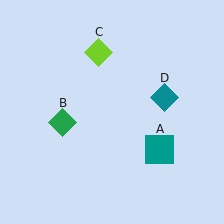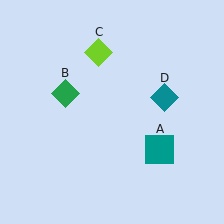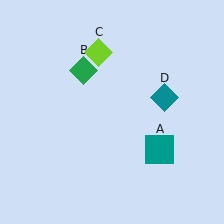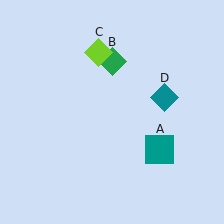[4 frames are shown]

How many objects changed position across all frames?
1 object changed position: green diamond (object B).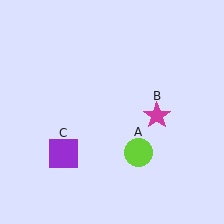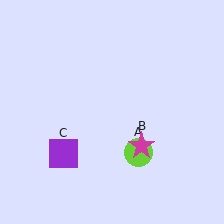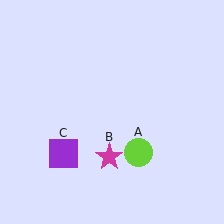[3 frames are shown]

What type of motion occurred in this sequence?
The magenta star (object B) rotated clockwise around the center of the scene.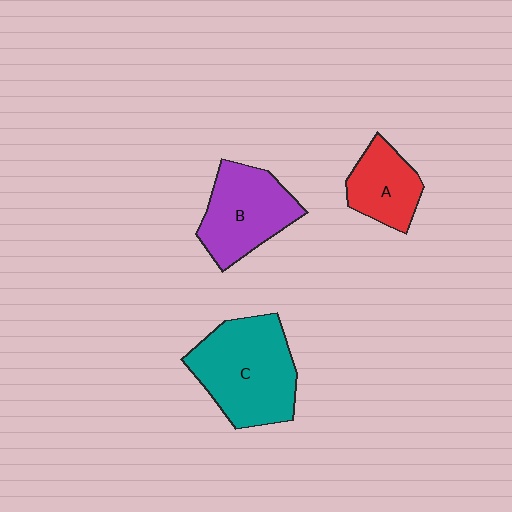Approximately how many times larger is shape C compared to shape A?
Approximately 1.9 times.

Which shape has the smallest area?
Shape A (red).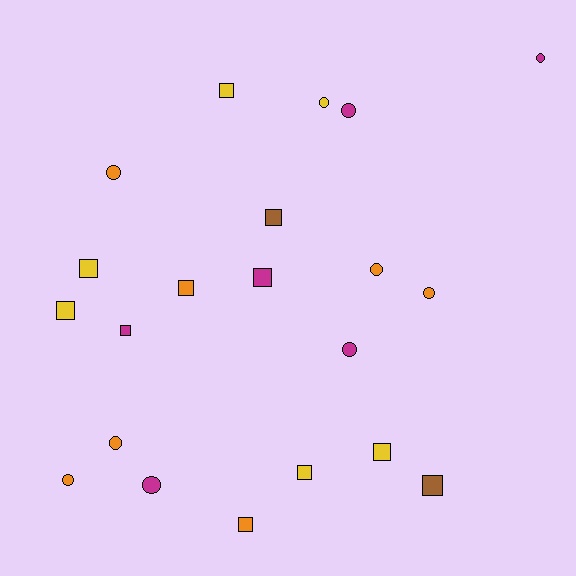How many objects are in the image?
There are 21 objects.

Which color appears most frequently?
Orange, with 7 objects.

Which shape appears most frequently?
Square, with 11 objects.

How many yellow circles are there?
There is 1 yellow circle.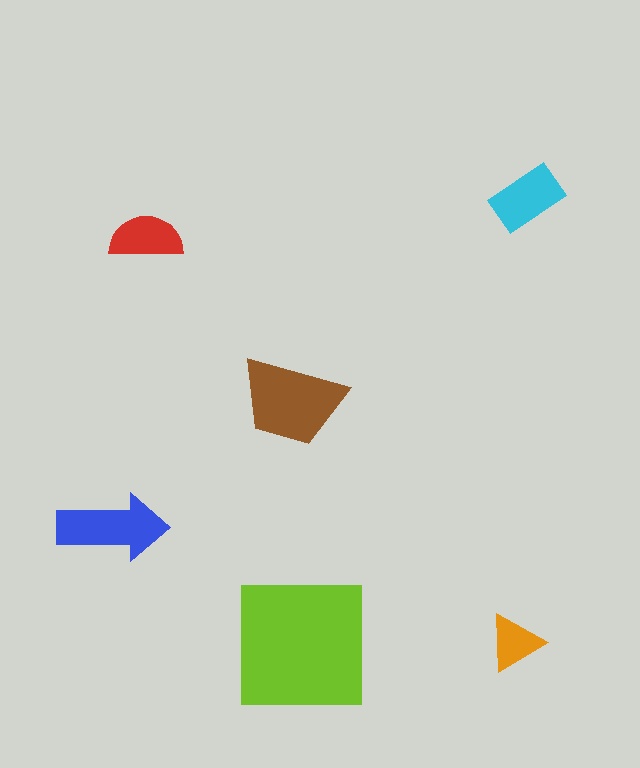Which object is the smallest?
The orange triangle.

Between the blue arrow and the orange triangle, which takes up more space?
The blue arrow.